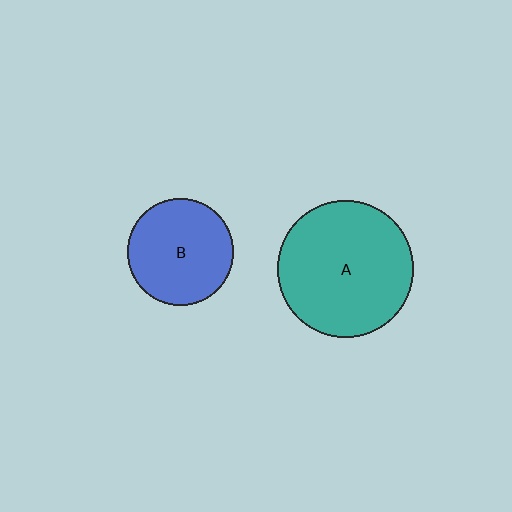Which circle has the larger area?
Circle A (teal).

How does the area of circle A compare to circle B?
Approximately 1.6 times.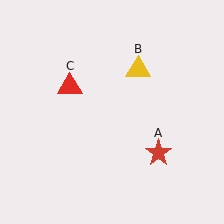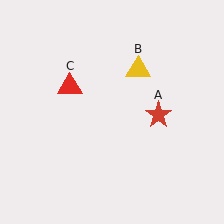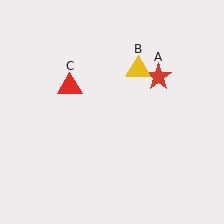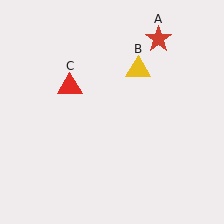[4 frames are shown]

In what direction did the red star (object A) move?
The red star (object A) moved up.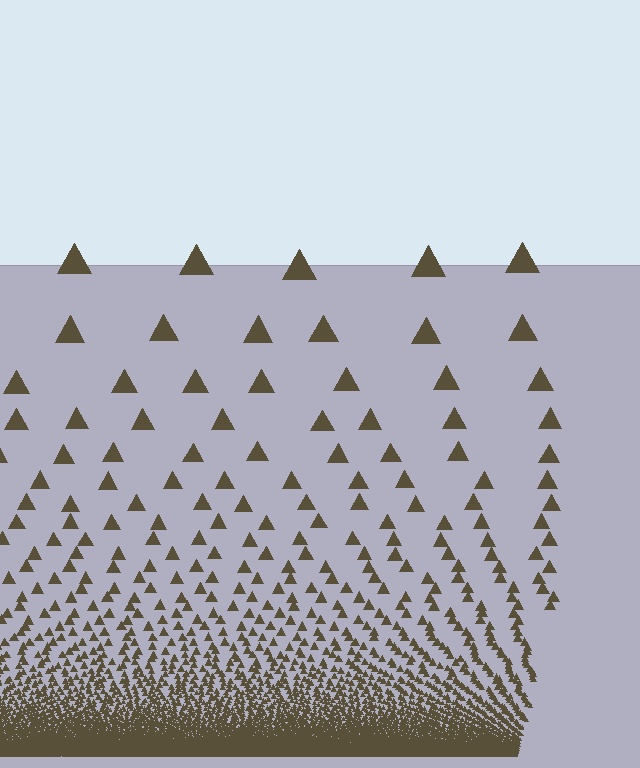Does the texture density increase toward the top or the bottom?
Density increases toward the bottom.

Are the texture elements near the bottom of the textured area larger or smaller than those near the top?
Smaller. The gradient is inverted — elements near the bottom are smaller and denser.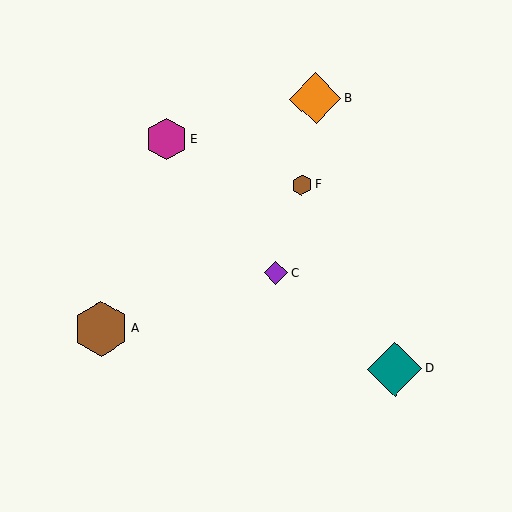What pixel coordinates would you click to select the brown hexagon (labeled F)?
Click at (302, 185) to select the brown hexagon F.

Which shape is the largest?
The brown hexagon (labeled A) is the largest.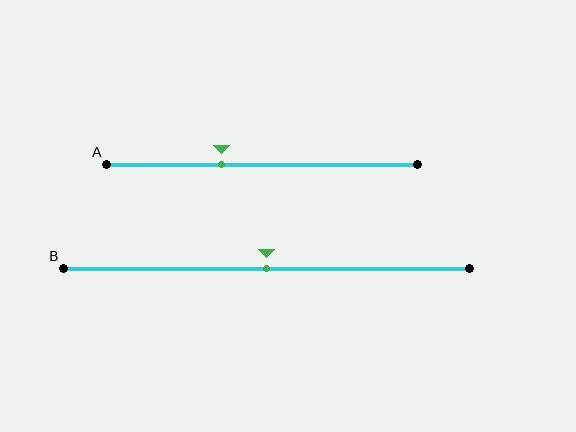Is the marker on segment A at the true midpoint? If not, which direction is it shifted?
No, the marker on segment A is shifted to the left by about 13% of the segment length.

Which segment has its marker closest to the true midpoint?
Segment B has its marker closest to the true midpoint.